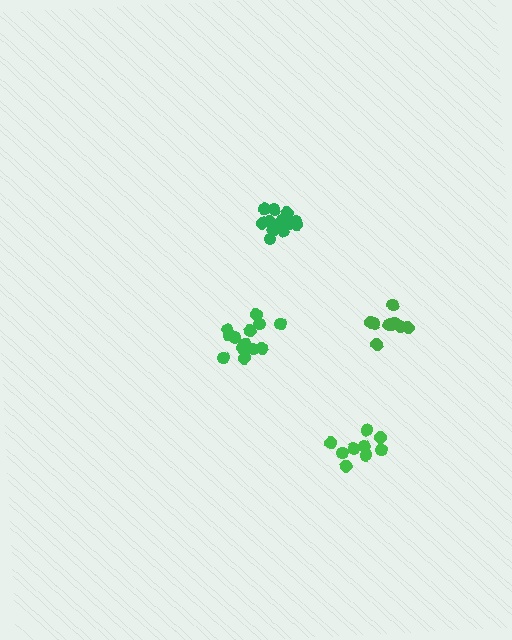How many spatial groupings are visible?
There are 4 spatial groupings.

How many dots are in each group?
Group 1: 9 dots, Group 2: 13 dots, Group 3: 14 dots, Group 4: 9 dots (45 total).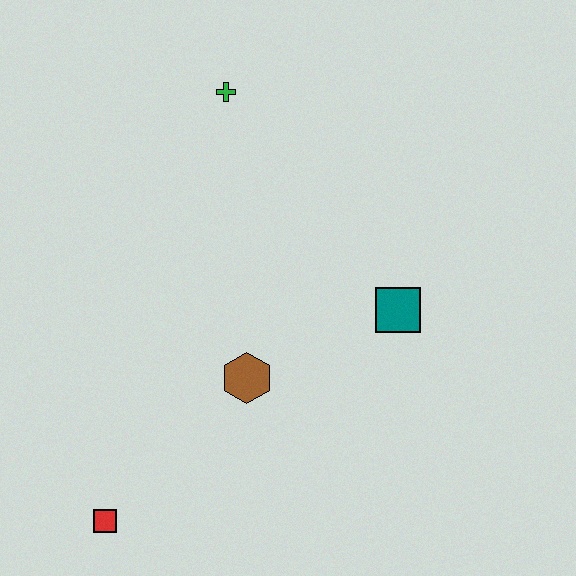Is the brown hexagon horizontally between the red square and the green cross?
No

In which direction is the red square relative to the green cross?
The red square is below the green cross.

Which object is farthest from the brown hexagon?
The green cross is farthest from the brown hexagon.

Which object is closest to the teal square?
The brown hexagon is closest to the teal square.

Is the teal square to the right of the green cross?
Yes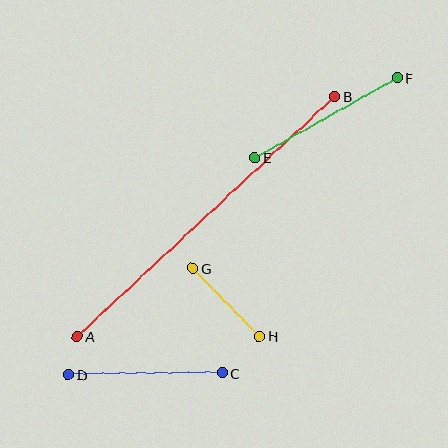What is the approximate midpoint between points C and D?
The midpoint is at approximately (145, 374) pixels.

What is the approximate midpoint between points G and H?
The midpoint is at approximately (226, 302) pixels.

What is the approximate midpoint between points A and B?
The midpoint is at approximately (206, 216) pixels.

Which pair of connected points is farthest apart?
Points A and B are farthest apart.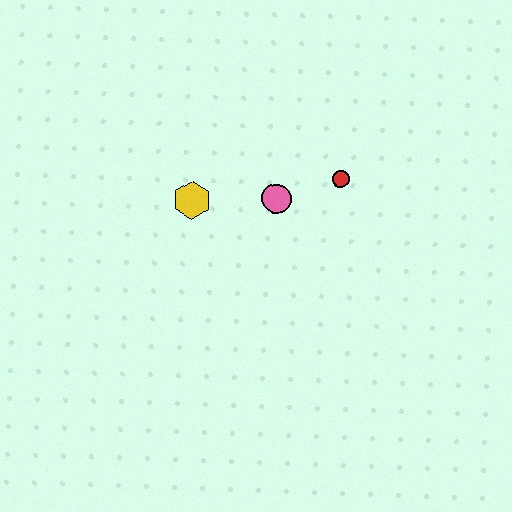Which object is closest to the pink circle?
The red circle is closest to the pink circle.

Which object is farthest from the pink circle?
The yellow hexagon is farthest from the pink circle.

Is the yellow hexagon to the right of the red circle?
No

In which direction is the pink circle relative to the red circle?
The pink circle is to the left of the red circle.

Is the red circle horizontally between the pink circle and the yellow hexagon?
No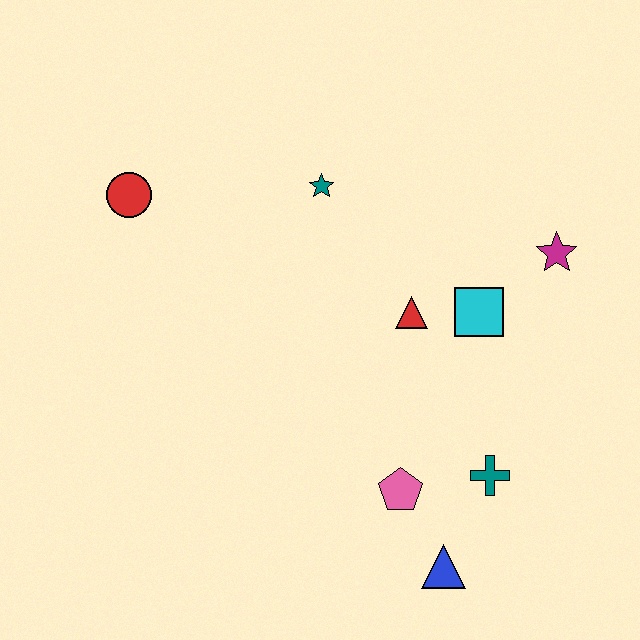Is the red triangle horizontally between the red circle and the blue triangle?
Yes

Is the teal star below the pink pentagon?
No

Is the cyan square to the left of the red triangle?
No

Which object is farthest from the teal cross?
The red circle is farthest from the teal cross.